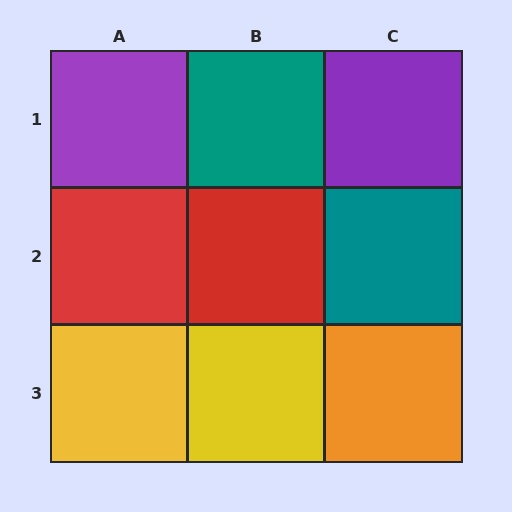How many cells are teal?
2 cells are teal.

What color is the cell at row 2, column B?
Red.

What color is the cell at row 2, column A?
Red.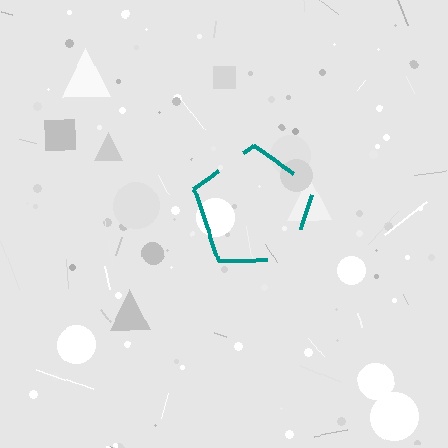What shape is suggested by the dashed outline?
The dashed outline suggests a pentagon.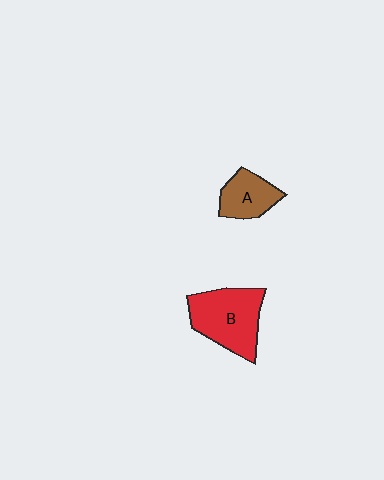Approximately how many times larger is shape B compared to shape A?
Approximately 1.7 times.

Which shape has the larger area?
Shape B (red).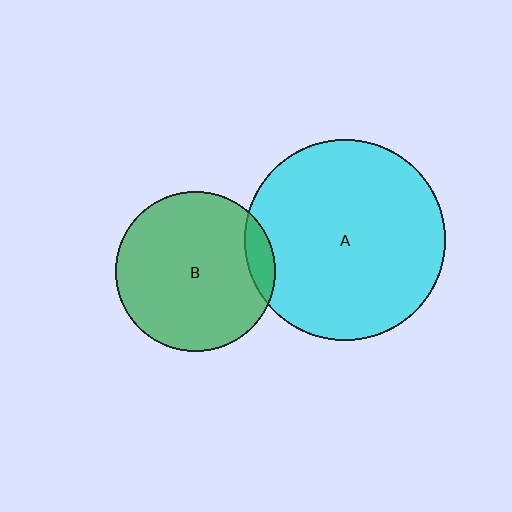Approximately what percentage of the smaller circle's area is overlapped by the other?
Approximately 10%.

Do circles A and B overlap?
Yes.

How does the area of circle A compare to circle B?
Approximately 1.6 times.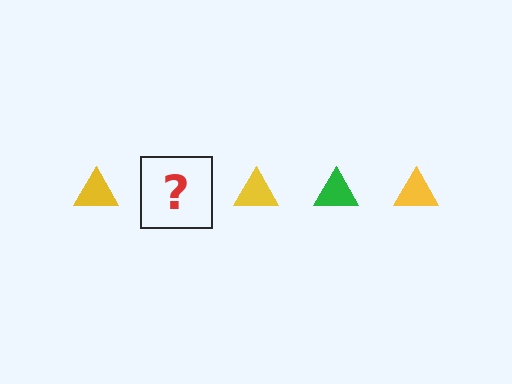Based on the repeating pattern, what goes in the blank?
The blank should be a green triangle.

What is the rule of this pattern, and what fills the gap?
The rule is that the pattern cycles through yellow, green triangles. The gap should be filled with a green triangle.